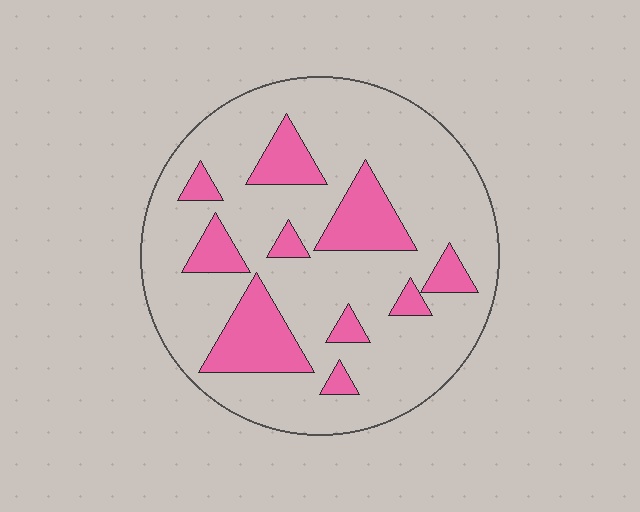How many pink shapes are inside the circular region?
10.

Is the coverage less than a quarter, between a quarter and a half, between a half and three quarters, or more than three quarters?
Less than a quarter.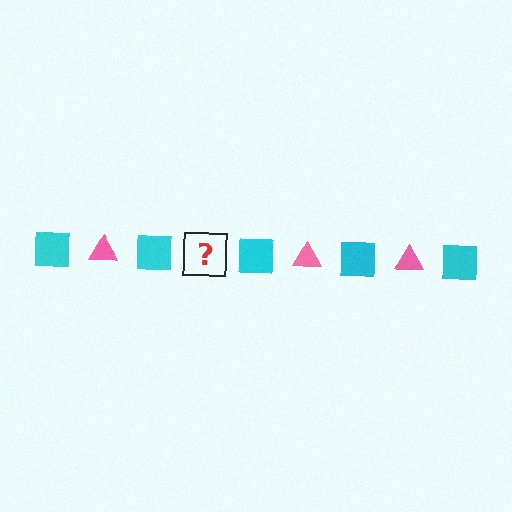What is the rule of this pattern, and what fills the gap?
The rule is that the pattern alternates between cyan square and pink triangle. The gap should be filled with a pink triangle.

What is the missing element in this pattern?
The missing element is a pink triangle.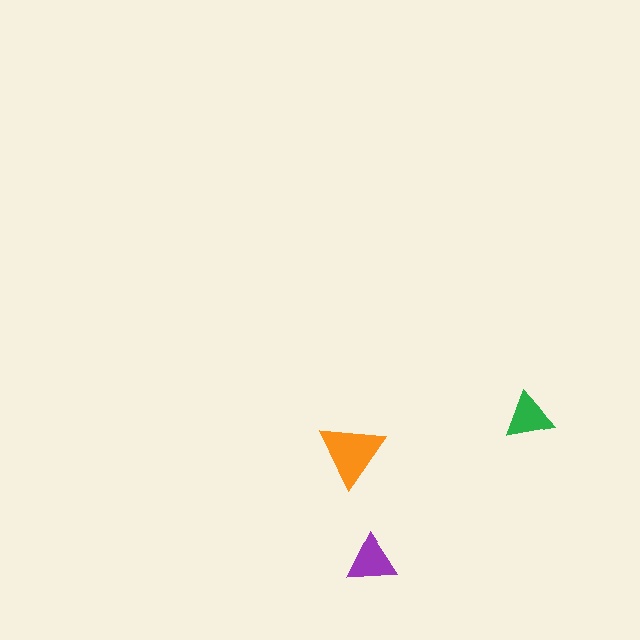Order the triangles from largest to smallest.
the orange one, the purple one, the green one.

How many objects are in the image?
There are 3 objects in the image.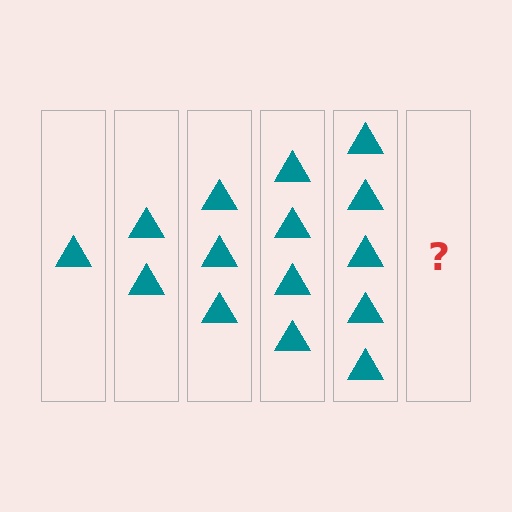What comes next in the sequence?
The next element should be 6 triangles.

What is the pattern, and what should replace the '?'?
The pattern is that each step adds one more triangle. The '?' should be 6 triangles.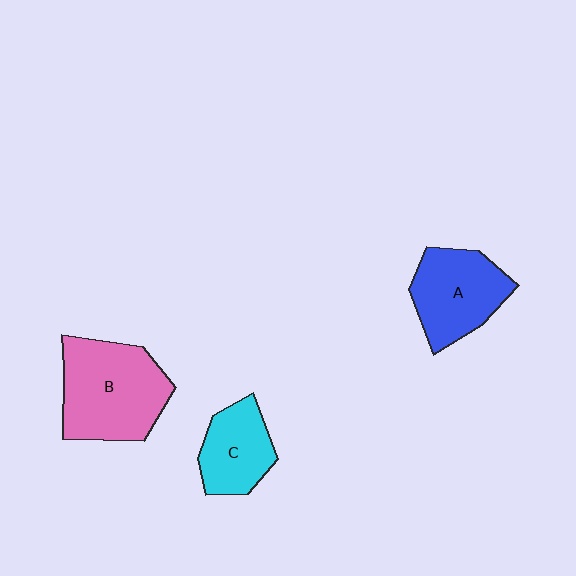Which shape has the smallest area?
Shape C (cyan).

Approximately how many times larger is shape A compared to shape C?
Approximately 1.3 times.